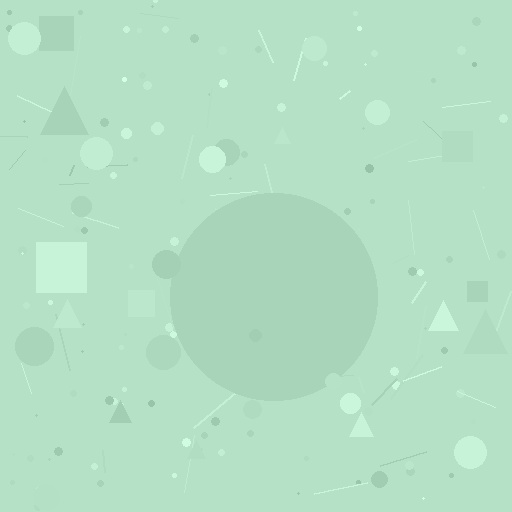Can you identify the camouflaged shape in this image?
The camouflaged shape is a circle.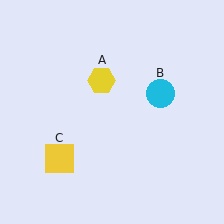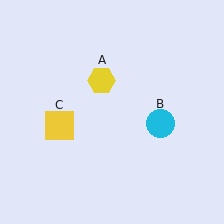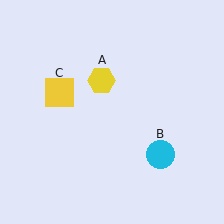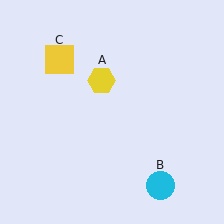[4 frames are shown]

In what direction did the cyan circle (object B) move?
The cyan circle (object B) moved down.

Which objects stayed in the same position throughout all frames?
Yellow hexagon (object A) remained stationary.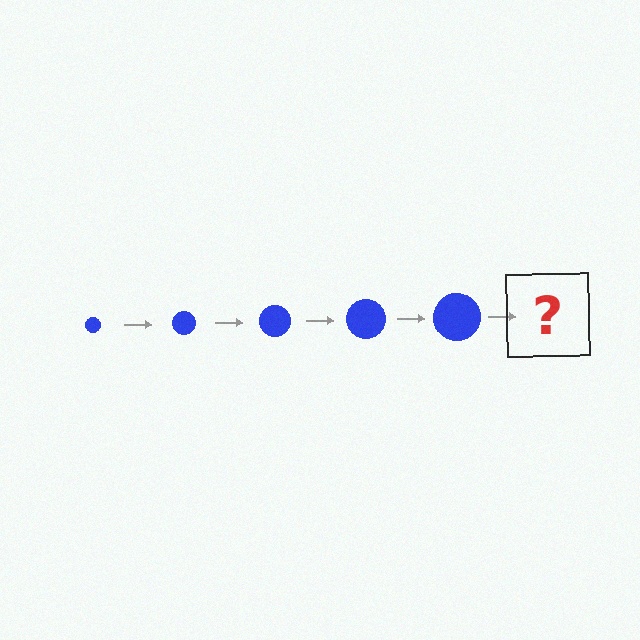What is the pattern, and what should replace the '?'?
The pattern is that the circle gets progressively larger each step. The '?' should be a blue circle, larger than the previous one.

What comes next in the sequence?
The next element should be a blue circle, larger than the previous one.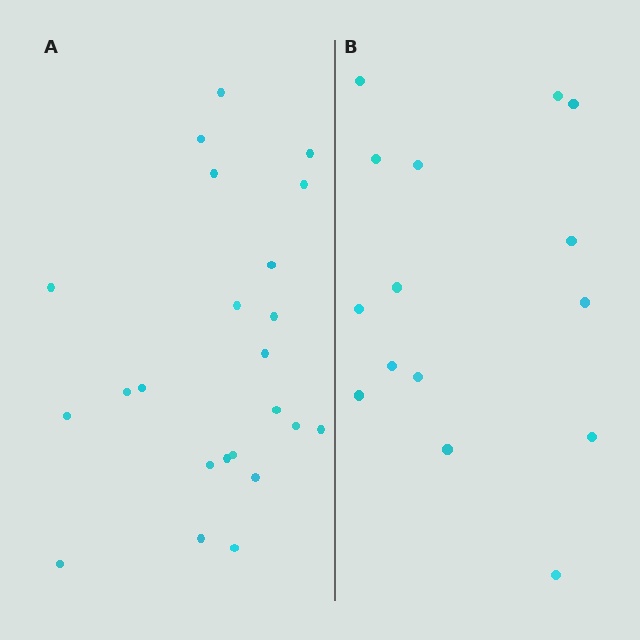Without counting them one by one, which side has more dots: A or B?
Region A (the left region) has more dots.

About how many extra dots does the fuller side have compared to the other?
Region A has roughly 8 or so more dots than region B.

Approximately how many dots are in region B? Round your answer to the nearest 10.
About 20 dots. (The exact count is 15, which rounds to 20.)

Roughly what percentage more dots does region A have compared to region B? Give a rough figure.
About 55% more.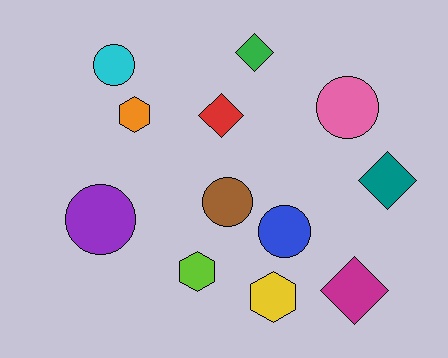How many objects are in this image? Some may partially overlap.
There are 12 objects.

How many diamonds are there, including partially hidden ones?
There are 4 diamonds.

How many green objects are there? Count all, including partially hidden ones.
There is 1 green object.